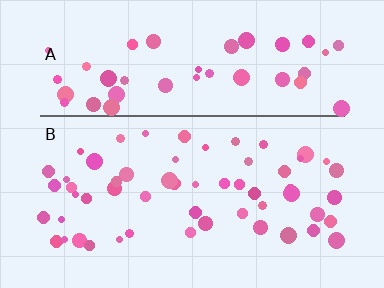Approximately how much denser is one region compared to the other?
Approximately 1.1× — region B over region A.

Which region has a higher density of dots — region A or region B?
B (the bottom).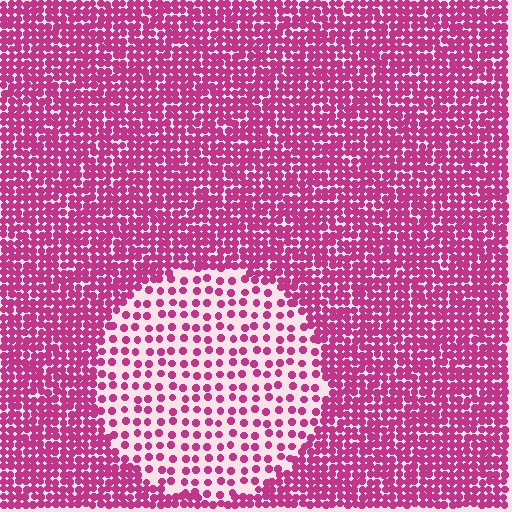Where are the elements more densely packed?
The elements are more densely packed outside the circle boundary.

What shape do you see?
I see a circle.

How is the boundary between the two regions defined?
The boundary is defined by a change in element density (approximately 2.5x ratio). All elements are the same color, size, and shape.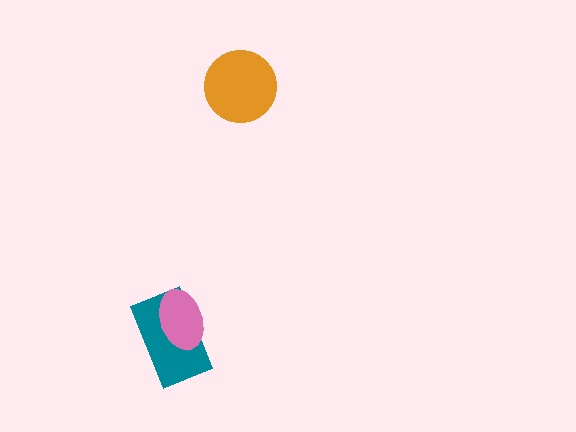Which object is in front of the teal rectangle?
The pink ellipse is in front of the teal rectangle.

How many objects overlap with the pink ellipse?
1 object overlaps with the pink ellipse.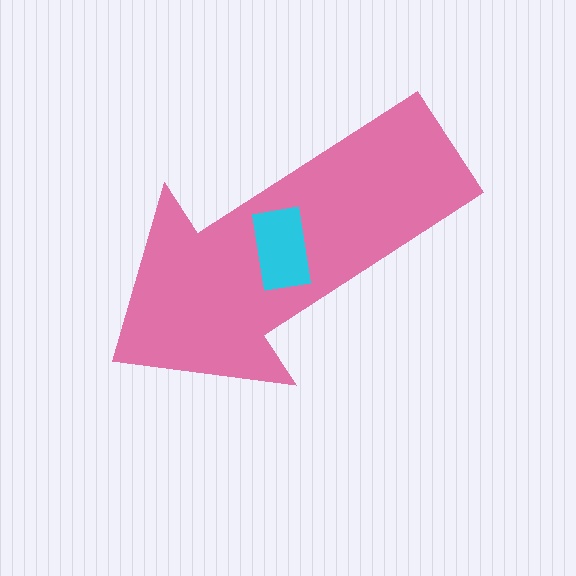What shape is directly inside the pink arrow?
The cyan rectangle.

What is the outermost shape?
The pink arrow.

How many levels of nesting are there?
2.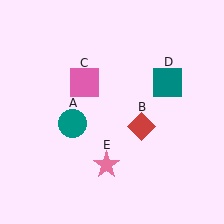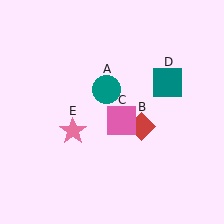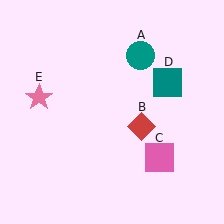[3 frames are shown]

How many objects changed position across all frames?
3 objects changed position: teal circle (object A), pink square (object C), pink star (object E).